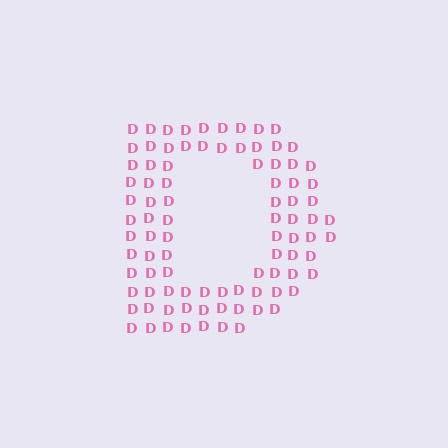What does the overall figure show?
The overall figure shows the letter D.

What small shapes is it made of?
It is made of small letter D's.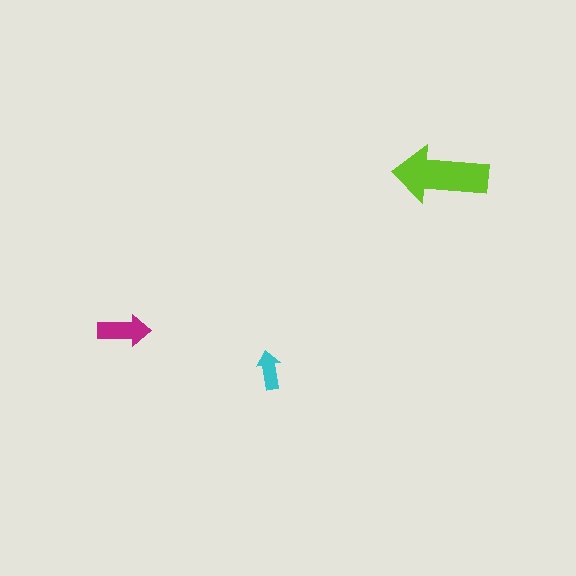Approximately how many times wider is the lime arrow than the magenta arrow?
About 2 times wider.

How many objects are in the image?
There are 3 objects in the image.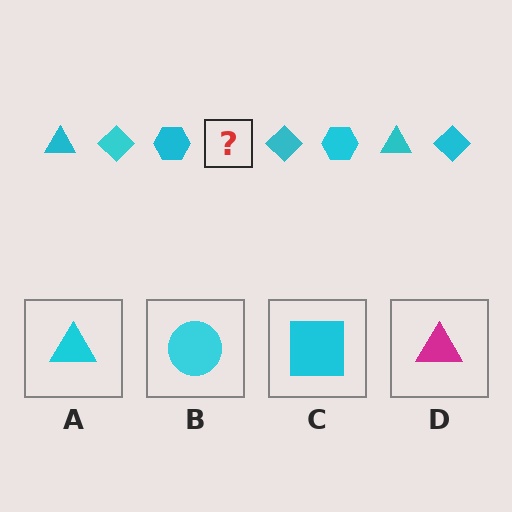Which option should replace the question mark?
Option A.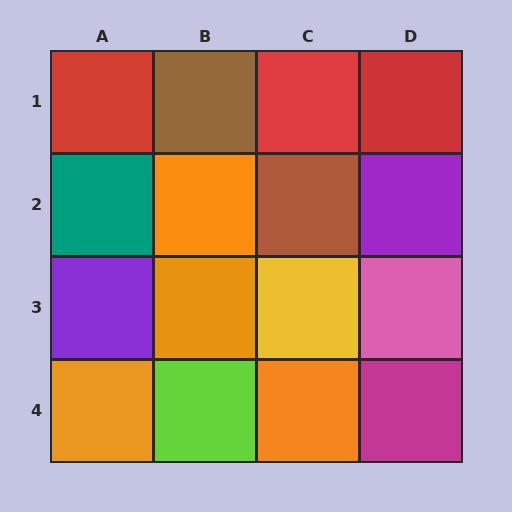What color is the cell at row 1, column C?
Red.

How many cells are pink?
1 cell is pink.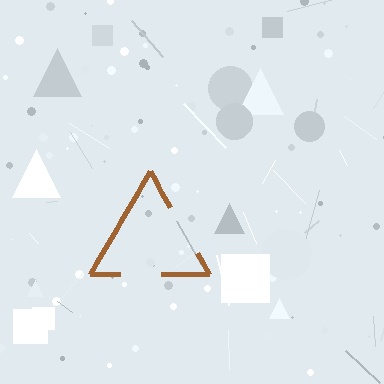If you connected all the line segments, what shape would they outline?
They would outline a triangle.